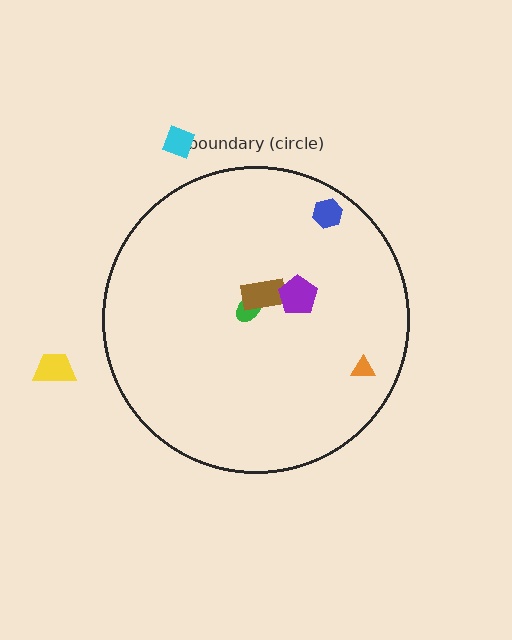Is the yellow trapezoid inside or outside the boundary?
Outside.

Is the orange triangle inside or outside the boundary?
Inside.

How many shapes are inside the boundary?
5 inside, 2 outside.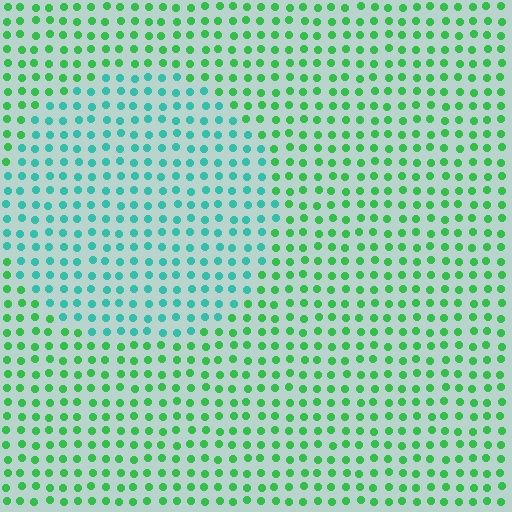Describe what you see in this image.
The image is filled with small green elements in a uniform arrangement. A circle-shaped region is visible where the elements are tinted to a slightly different hue, forming a subtle color boundary.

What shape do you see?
I see a circle.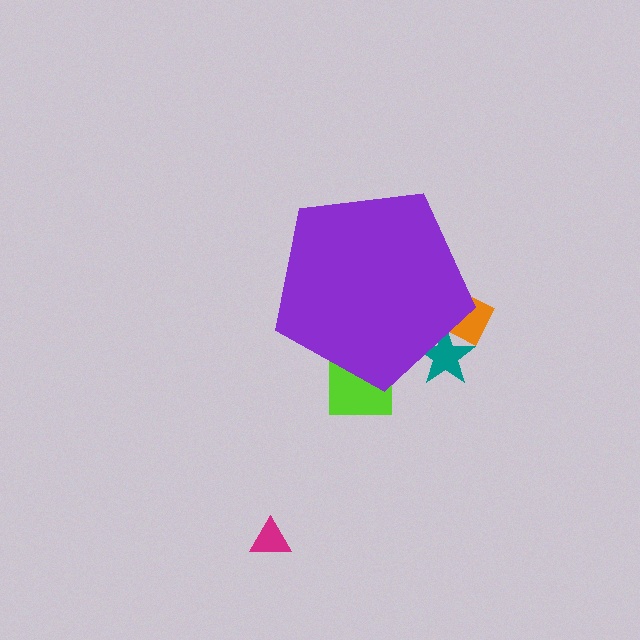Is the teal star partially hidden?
Yes, the teal star is partially hidden behind the purple pentagon.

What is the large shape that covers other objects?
A purple pentagon.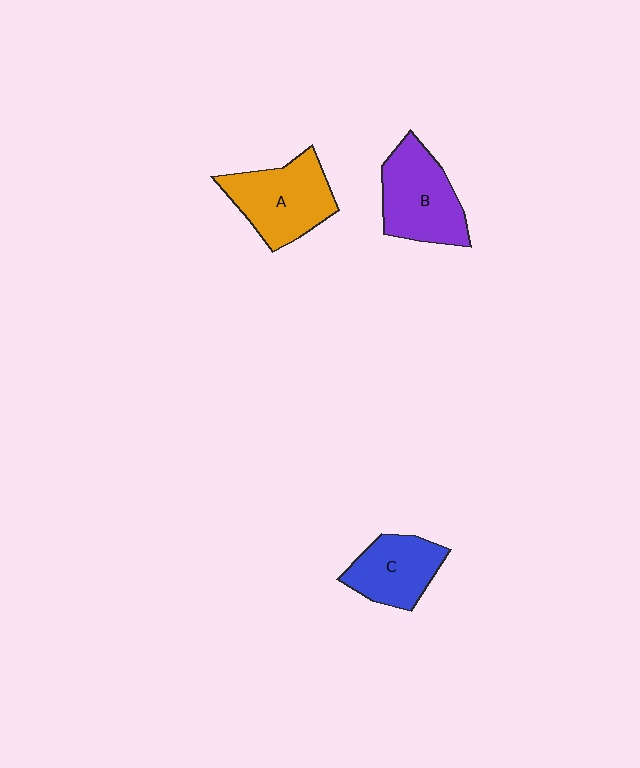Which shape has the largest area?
Shape A (orange).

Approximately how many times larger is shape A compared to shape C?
Approximately 1.3 times.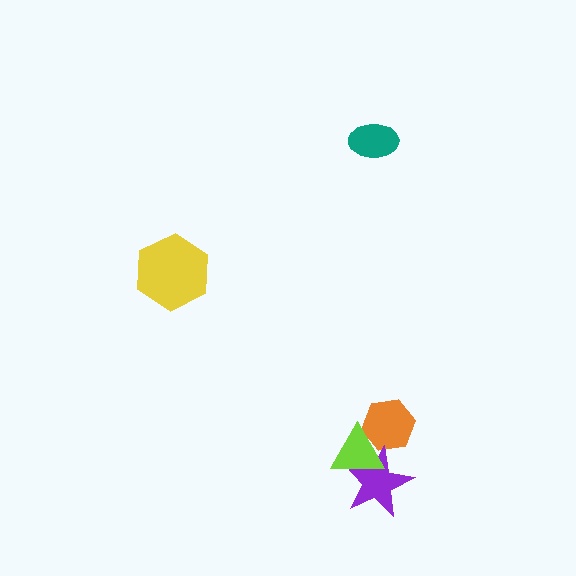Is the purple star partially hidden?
Yes, it is partially covered by another shape.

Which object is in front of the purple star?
The lime triangle is in front of the purple star.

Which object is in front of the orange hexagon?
The lime triangle is in front of the orange hexagon.